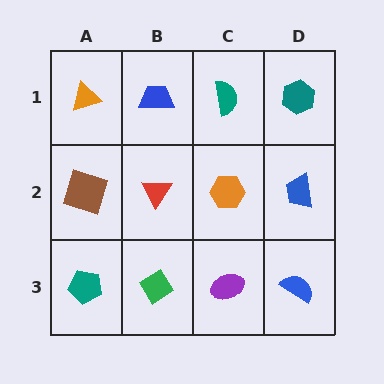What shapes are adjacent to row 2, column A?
An orange triangle (row 1, column A), a teal pentagon (row 3, column A), a red triangle (row 2, column B).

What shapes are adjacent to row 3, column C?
An orange hexagon (row 2, column C), a green diamond (row 3, column B), a blue semicircle (row 3, column D).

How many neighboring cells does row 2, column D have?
3.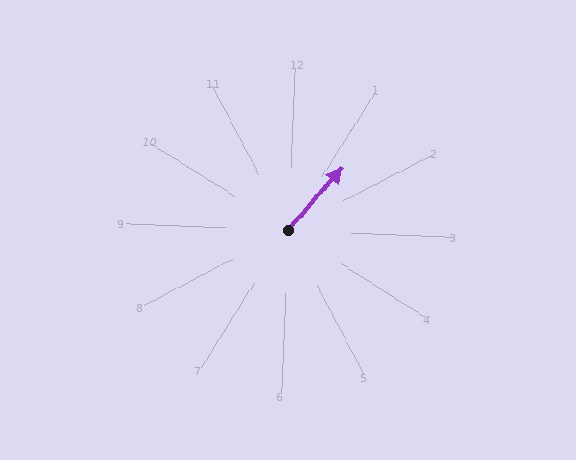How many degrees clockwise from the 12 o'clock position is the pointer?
Approximately 39 degrees.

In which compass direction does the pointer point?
Northeast.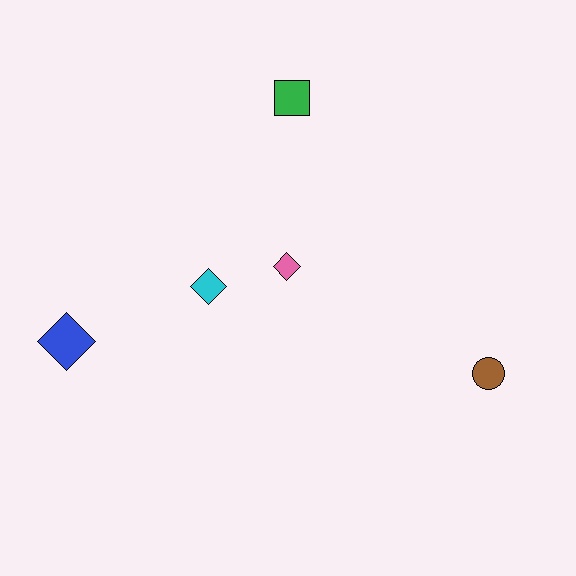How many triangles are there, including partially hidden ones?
There are no triangles.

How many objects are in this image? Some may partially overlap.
There are 5 objects.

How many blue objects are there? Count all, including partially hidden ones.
There is 1 blue object.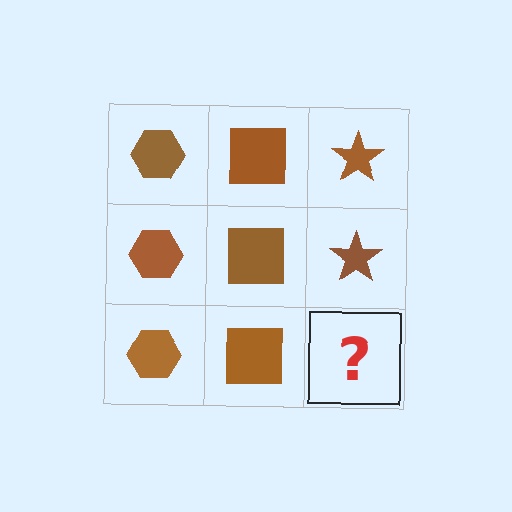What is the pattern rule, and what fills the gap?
The rule is that each column has a consistent shape. The gap should be filled with a brown star.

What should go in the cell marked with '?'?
The missing cell should contain a brown star.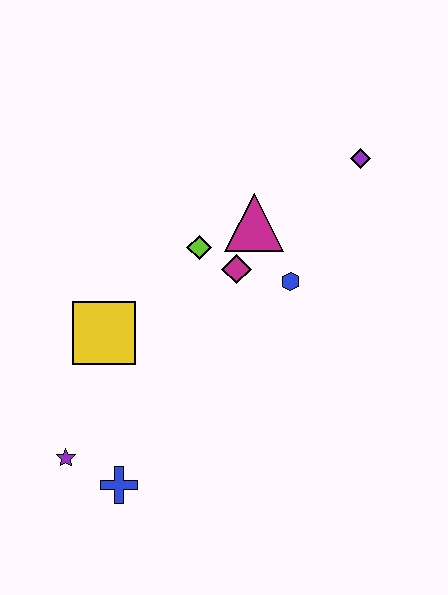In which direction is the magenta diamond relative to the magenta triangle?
The magenta diamond is below the magenta triangle.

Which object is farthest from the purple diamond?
The purple star is farthest from the purple diamond.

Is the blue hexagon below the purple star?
No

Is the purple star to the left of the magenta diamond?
Yes